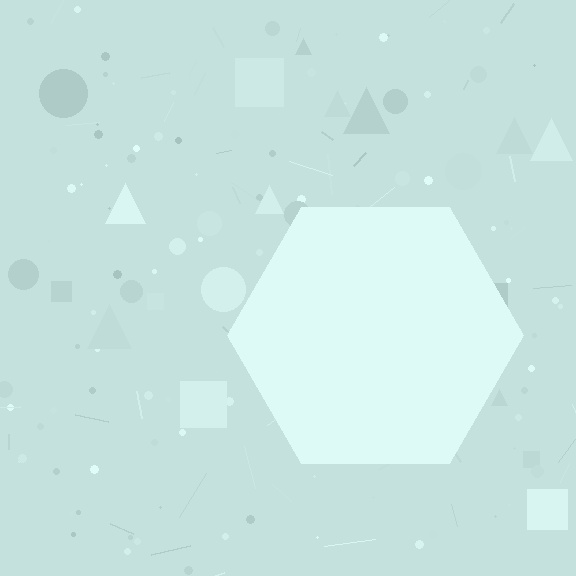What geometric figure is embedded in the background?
A hexagon is embedded in the background.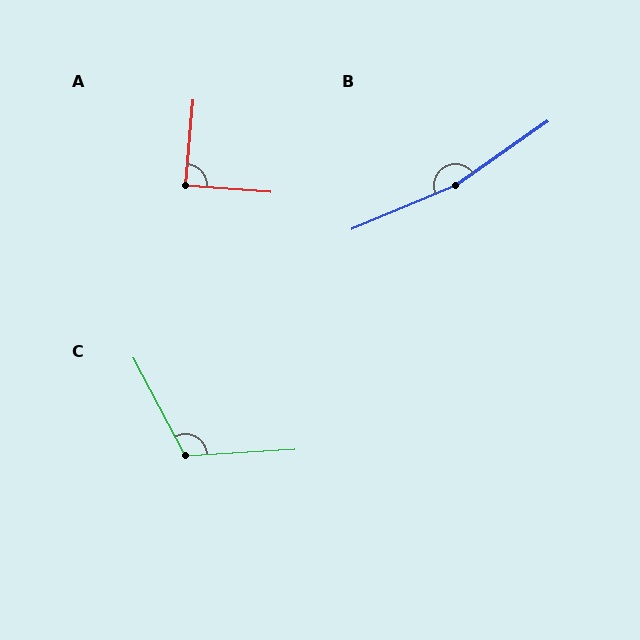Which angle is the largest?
B, at approximately 168 degrees.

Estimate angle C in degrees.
Approximately 115 degrees.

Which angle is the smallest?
A, at approximately 90 degrees.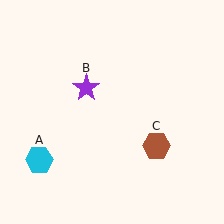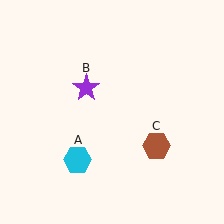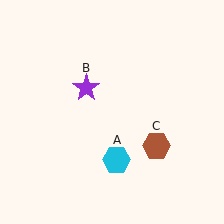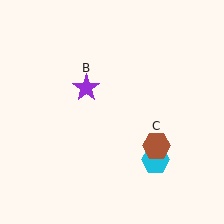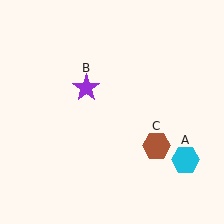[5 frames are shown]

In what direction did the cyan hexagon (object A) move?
The cyan hexagon (object A) moved right.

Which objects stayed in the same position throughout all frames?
Purple star (object B) and brown hexagon (object C) remained stationary.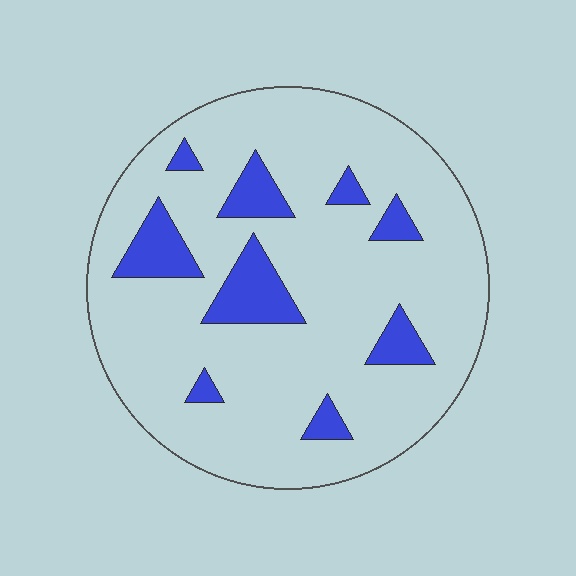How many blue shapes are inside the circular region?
9.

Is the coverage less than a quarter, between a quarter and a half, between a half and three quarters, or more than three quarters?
Less than a quarter.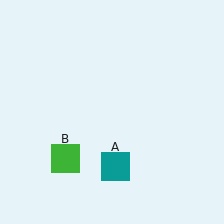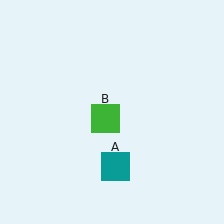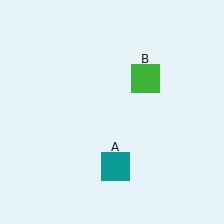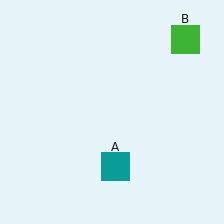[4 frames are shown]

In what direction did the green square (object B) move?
The green square (object B) moved up and to the right.